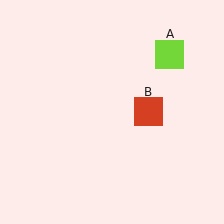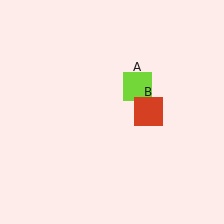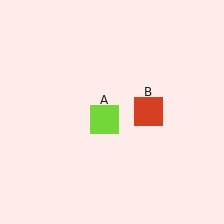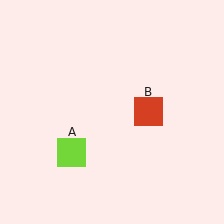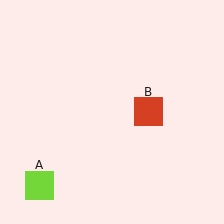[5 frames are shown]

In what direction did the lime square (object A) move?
The lime square (object A) moved down and to the left.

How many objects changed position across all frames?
1 object changed position: lime square (object A).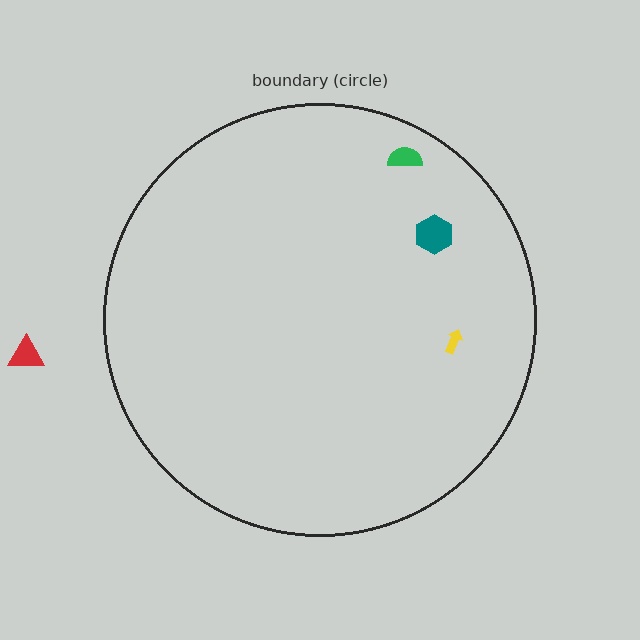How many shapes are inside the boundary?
3 inside, 1 outside.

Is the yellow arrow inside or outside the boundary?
Inside.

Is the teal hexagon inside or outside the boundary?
Inside.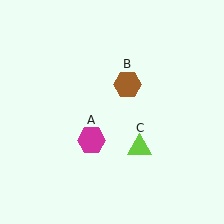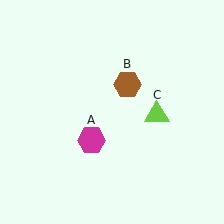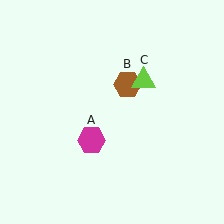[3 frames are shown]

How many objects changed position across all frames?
1 object changed position: lime triangle (object C).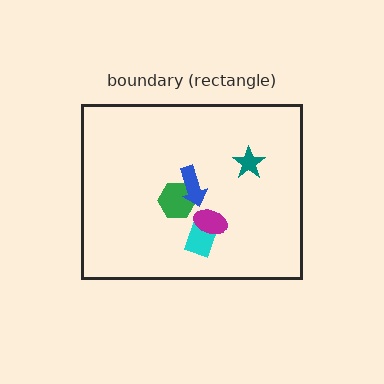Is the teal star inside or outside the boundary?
Inside.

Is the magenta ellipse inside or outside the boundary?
Inside.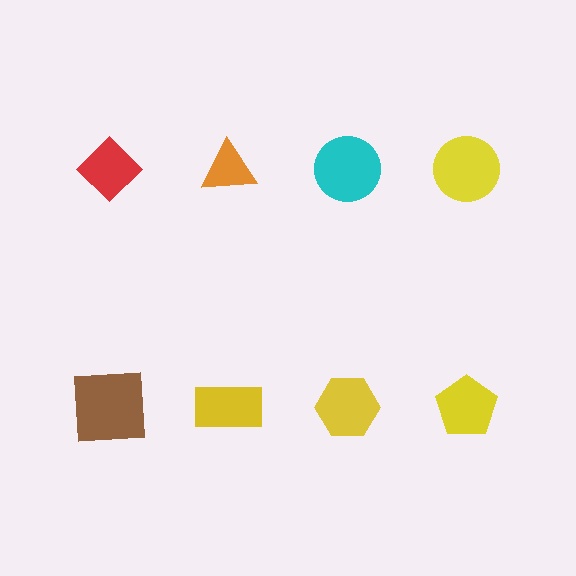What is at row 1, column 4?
A yellow circle.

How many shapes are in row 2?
4 shapes.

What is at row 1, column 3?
A cyan circle.